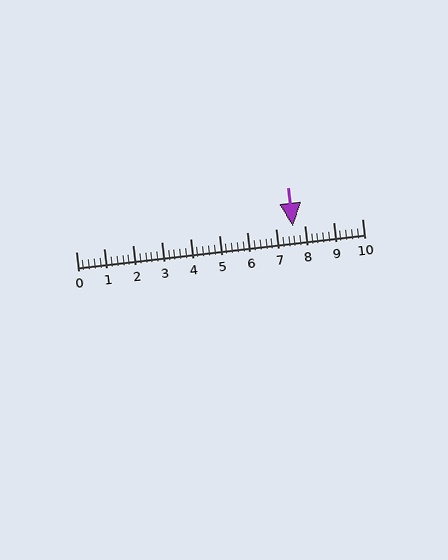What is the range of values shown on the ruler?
The ruler shows values from 0 to 10.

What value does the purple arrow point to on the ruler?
The purple arrow points to approximately 7.6.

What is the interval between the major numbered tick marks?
The major tick marks are spaced 1 units apart.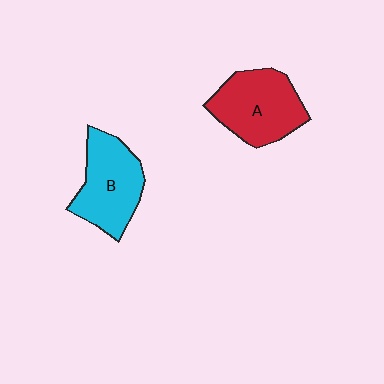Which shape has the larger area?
Shape A (red).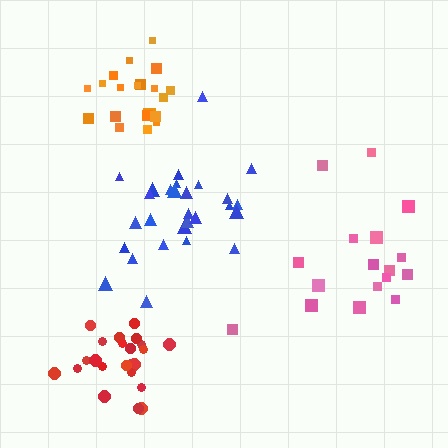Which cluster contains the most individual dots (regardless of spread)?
Blue (28).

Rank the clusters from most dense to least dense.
orange, red, blue, pink.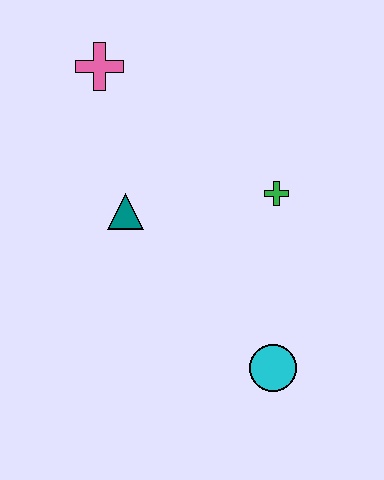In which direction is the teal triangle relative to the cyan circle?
The teal triangle is above the cyan circle.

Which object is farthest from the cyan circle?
The pink cross is farthest from the cyan circle.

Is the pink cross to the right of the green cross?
No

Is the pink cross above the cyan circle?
Yes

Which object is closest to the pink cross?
The teal triangle is closest to the pink cross.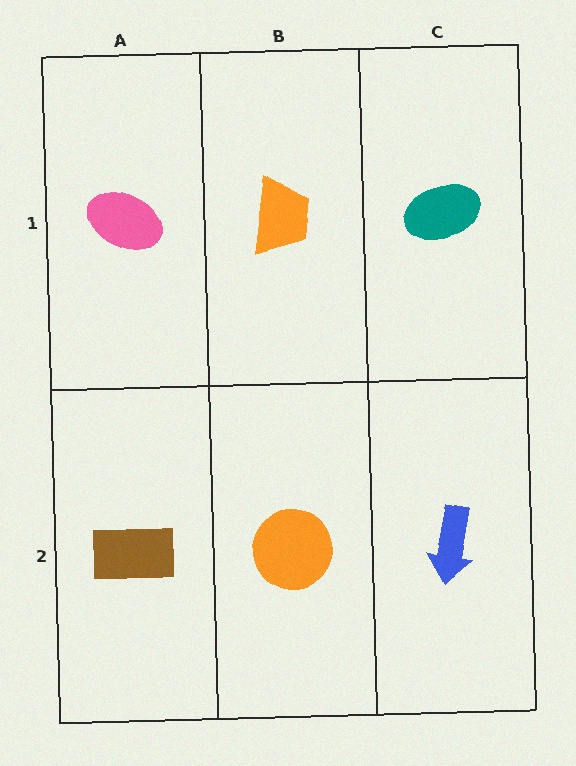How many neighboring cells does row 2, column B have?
3.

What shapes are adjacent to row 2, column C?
A teal ellipse (row 1, column C), an orange circle (row 2, column B).